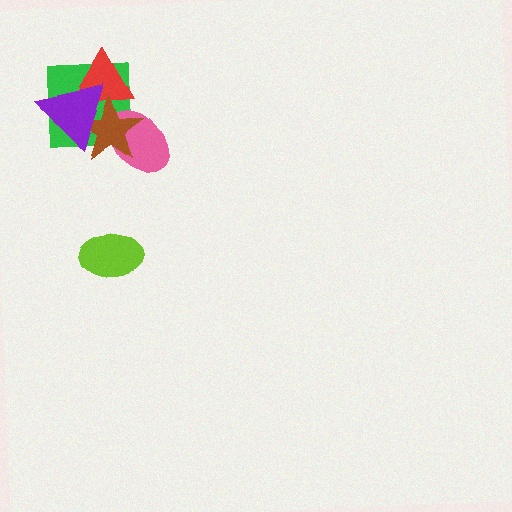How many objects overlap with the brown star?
4 objects overlap with the brown star.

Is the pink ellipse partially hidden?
Yes, it is partially covered by another shape.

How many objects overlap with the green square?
4 objects overlap with the green square.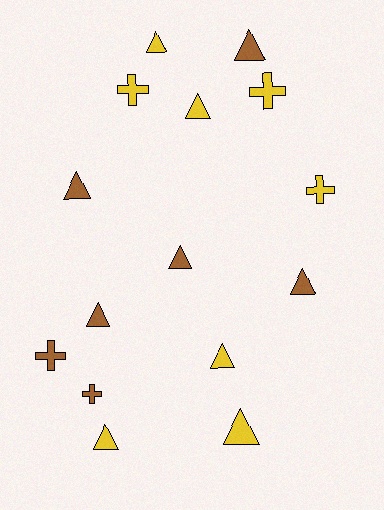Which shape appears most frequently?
Triangle, with 10 objects.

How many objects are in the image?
There are 15 objects.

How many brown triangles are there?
There are 5 brown triangles.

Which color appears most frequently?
Yellow, with 8 objects.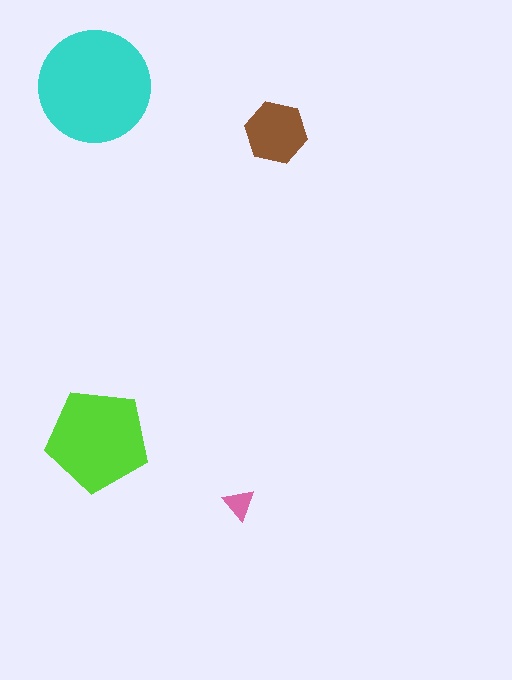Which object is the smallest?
The pink triangle.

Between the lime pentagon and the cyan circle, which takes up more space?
The cyan circle.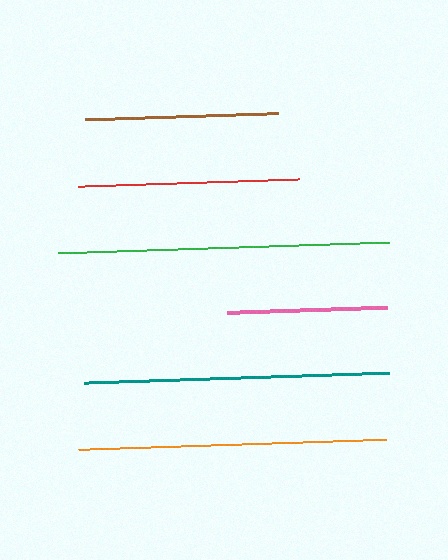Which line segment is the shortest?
The pink line is the shortest at approximately 161 pixels.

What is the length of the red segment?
The red segment is approximately 221 pixels long.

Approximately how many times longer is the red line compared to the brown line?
The red line is approximately 1.1 times the length of the brown line.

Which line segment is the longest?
The green line is the longest at approximately 331 pixels.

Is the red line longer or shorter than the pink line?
The red line is longer than the pink line.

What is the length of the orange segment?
The orange segment is approximately 308 pixels long.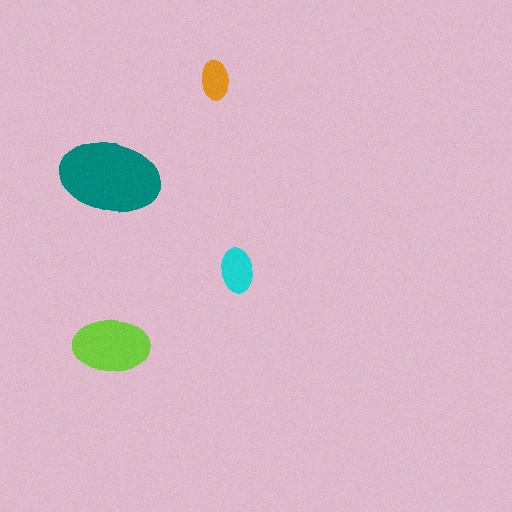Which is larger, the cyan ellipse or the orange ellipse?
The cyan one.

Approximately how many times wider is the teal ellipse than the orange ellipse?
About 2.5 times wider.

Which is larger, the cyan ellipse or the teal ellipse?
The teal one.